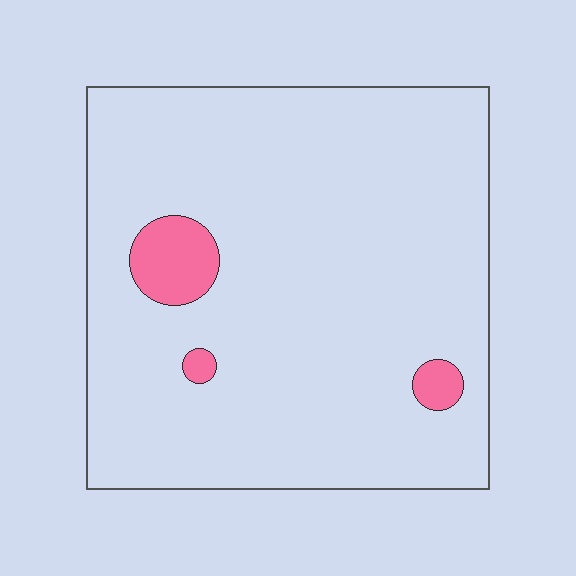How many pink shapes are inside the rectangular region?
3.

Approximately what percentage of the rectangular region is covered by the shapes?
Approximately 5%.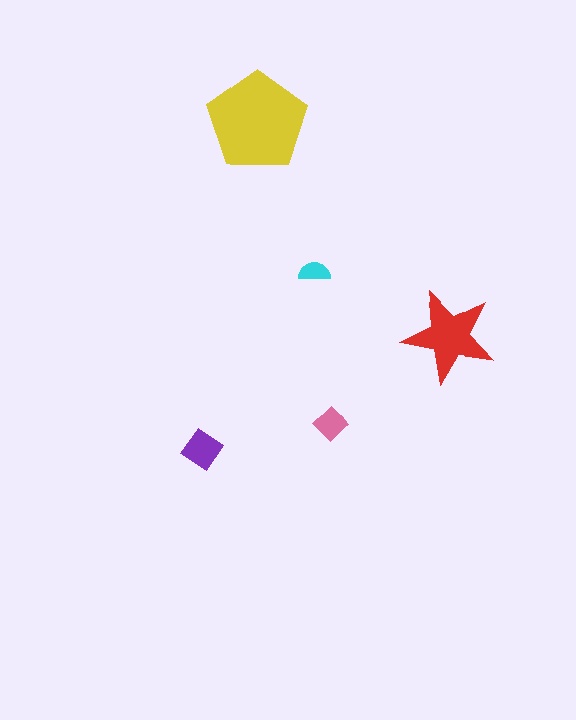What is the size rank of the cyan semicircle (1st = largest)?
5th.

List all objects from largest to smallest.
The yellow pentagon, the red star, the purple diamond, the pink diamond, the cyan semicircle.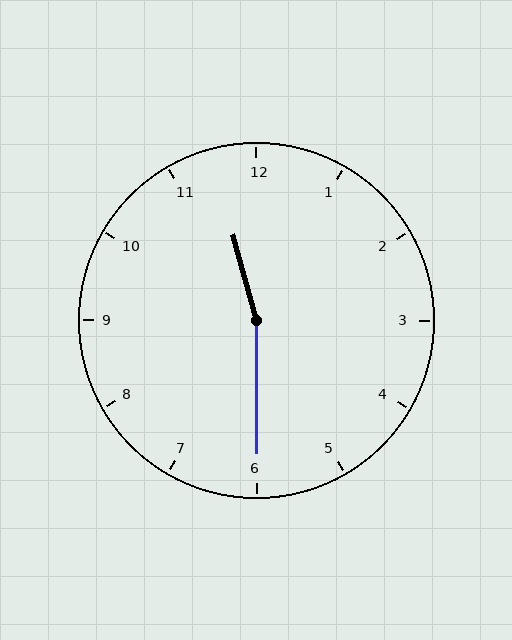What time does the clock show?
11:30.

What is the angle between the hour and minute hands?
Approximately 165 degrees.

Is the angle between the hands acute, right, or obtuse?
It is obtuse.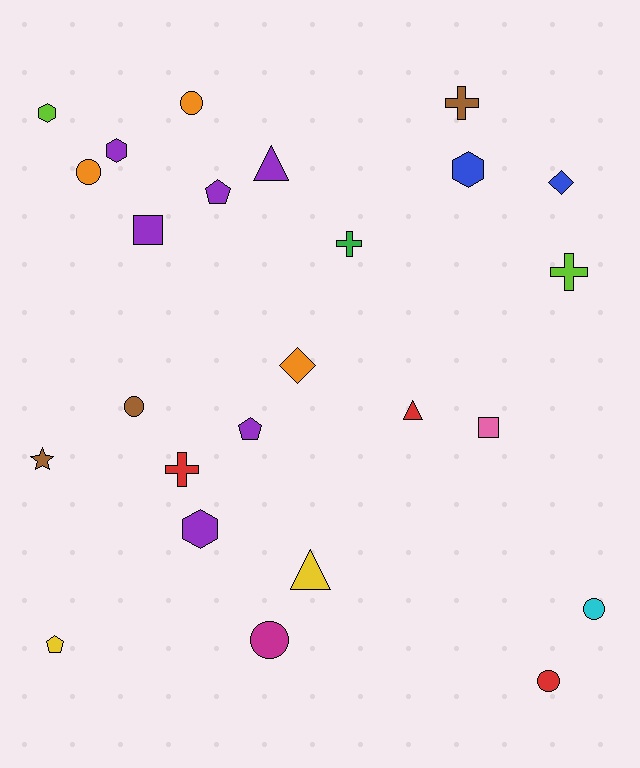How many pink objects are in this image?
There is 1 pink object.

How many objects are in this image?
There are 25 objects.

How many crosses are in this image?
There are 4 crosses.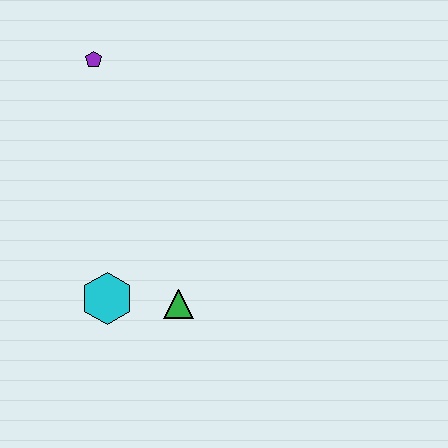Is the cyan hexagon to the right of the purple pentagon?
Yes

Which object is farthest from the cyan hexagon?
The purple pentagon is farthest from the cyan hexagon.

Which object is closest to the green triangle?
The cyan hexagon is closest to the green triangle.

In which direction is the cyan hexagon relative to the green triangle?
The cyan hexagon is to the left of the green triangle.